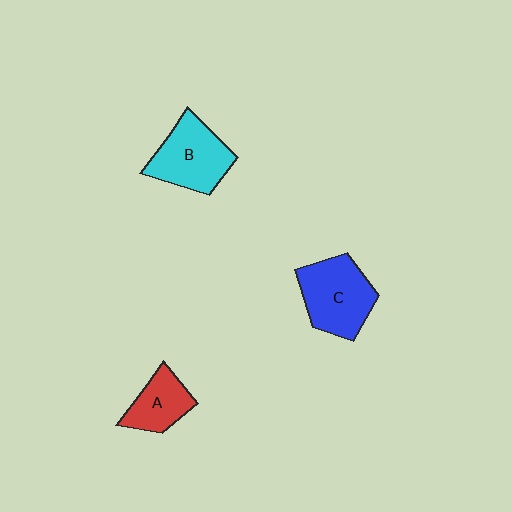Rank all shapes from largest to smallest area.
From largest to smallest: C (blue), B (cyan), A (red).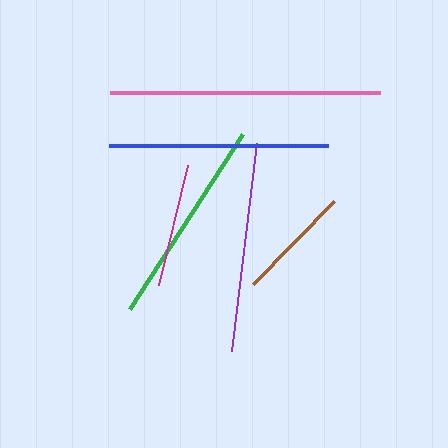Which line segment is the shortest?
The brown line is the shortest at approximately 116 pixels.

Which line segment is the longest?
The pink line is the longest at approximately 270 pixels.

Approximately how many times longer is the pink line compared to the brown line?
The pink line is approximately 2.3 times the length of the brown line.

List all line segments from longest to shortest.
From longest to shortest: pink, blue, purple, green, magenta, brown.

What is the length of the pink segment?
The pink segment is approximately 270 pixels long.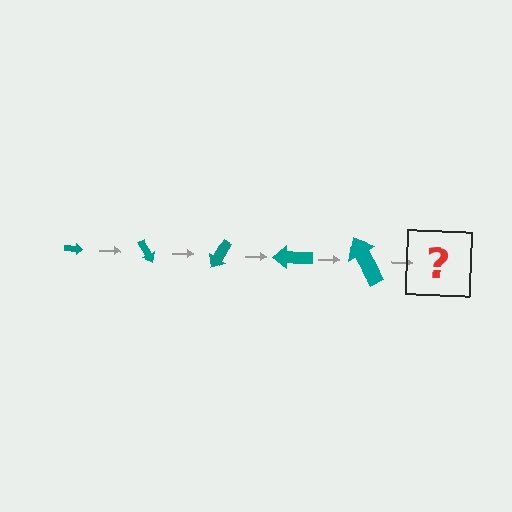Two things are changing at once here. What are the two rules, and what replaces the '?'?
The two rules are that the arrow grows larger each step and it rotates 60 degrees each step. The '?' should be an arrow, larger than the previous one and rotated 300 degrees from the start.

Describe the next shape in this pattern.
It should be an arrow, larger than the previous one and rotated 300 degrees from the start.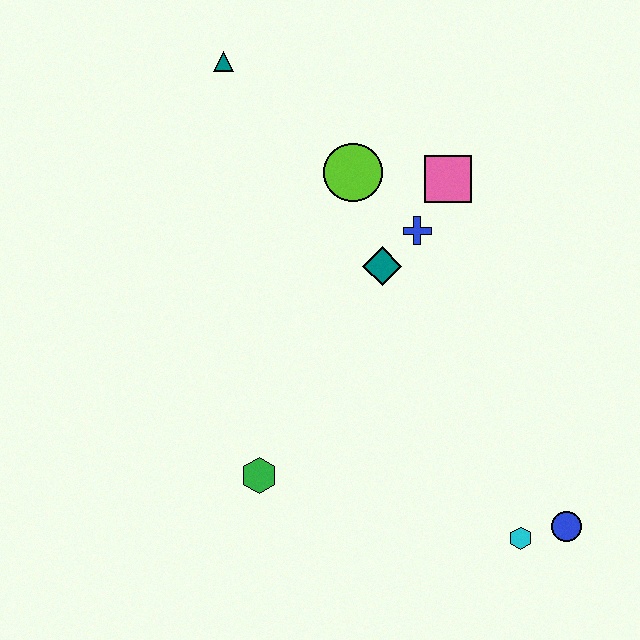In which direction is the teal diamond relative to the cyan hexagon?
The teal diamond is above the cyan hexagon.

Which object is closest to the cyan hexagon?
The blue circle is closest to the cyan hexagon.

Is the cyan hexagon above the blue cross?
No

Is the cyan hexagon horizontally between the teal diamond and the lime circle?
No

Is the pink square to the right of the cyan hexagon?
No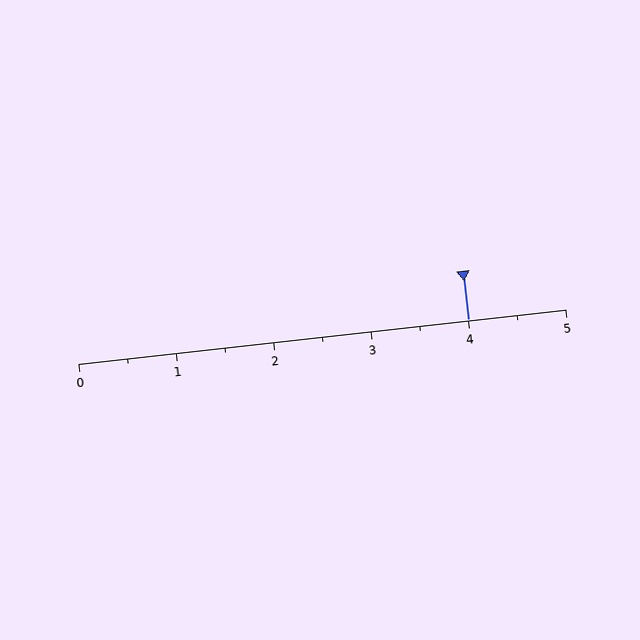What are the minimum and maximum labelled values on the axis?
The axis runs from 0 to 5.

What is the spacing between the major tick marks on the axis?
The major ticks are spaced 1 apart.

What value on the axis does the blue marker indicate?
The marker indicates approximately 4.